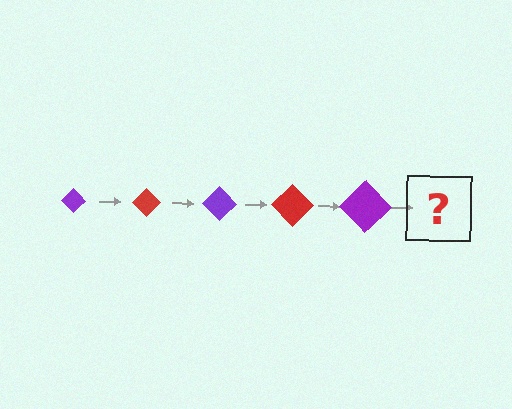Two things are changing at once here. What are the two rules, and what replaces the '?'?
The two rules are that the diamond grows larger each step and the color cycles through purple and red. The '?' should be a red diamond, larger than the previous one.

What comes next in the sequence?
The next element should be a red diamond, larger than the previous one.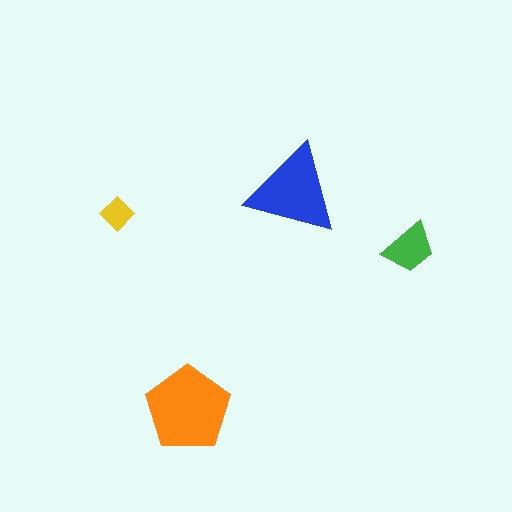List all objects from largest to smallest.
The orange pentagon, the blue triangle, the green trapezoid, the yellow diamond.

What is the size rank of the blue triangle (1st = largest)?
2nd.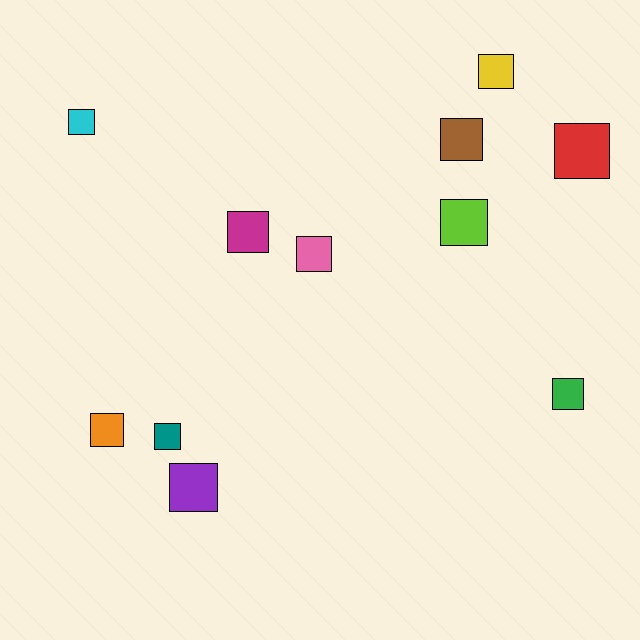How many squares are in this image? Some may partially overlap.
There are 11 squares.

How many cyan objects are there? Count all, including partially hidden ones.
There is 1 cyan object.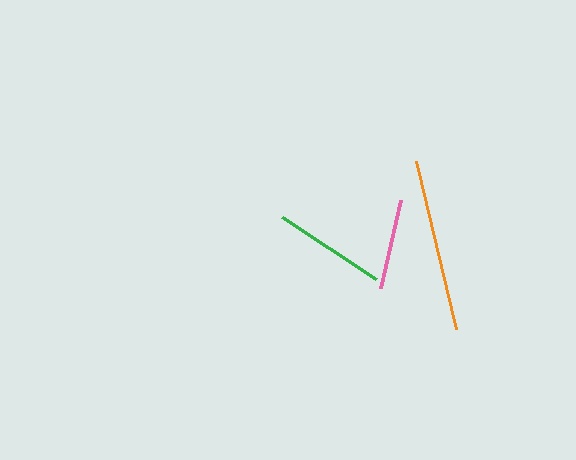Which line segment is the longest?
The orange line is the longest at approximately 173 pixels.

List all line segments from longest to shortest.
From longest to shortest: orange, green, pink.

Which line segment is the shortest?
The pink line is the shortest at approximately 90 pixels.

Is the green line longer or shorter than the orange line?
The orange line is longer than the green line.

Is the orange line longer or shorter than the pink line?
The orange line is longer than the pink line.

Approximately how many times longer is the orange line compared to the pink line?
The orange line is approximately 1.9 times the length of the pink line.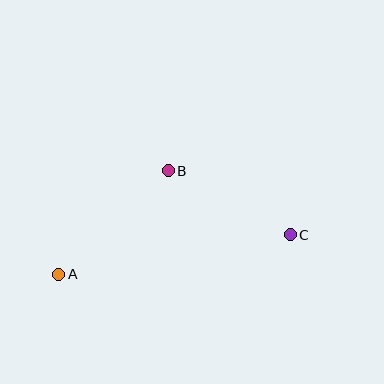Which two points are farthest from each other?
Points A and C are farthest from each other.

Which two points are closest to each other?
Points B and C are closest to each other.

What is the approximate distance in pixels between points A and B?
The distance between A and B is approximately 151 pixels.